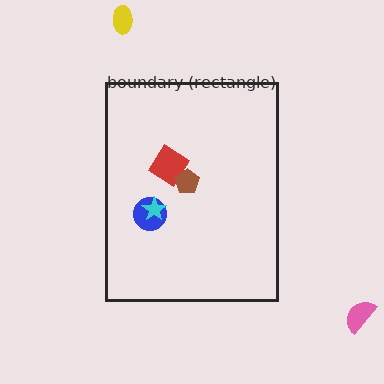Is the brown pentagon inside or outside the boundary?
Inside.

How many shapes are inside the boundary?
4 inside, 2 outside.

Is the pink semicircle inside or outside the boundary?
Outside.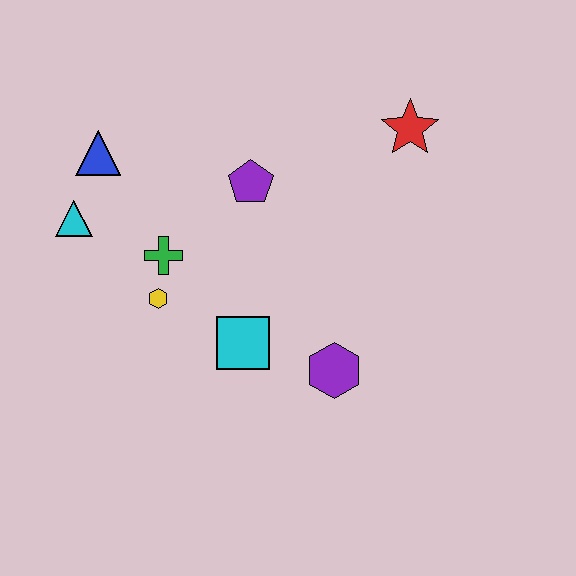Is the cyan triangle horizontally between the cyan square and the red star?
No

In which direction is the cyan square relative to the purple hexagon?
The cyan square is to the left of the purple hexagon.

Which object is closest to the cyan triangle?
The blue triangle is closest to the cyan triangle.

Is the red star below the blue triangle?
No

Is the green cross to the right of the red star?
No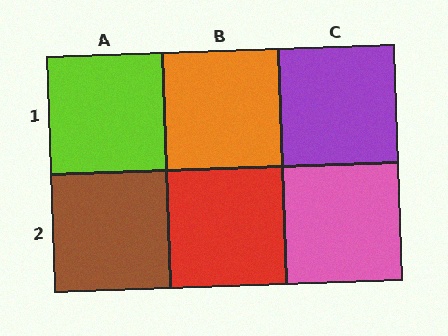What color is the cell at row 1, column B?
Orange.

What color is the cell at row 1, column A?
Lime.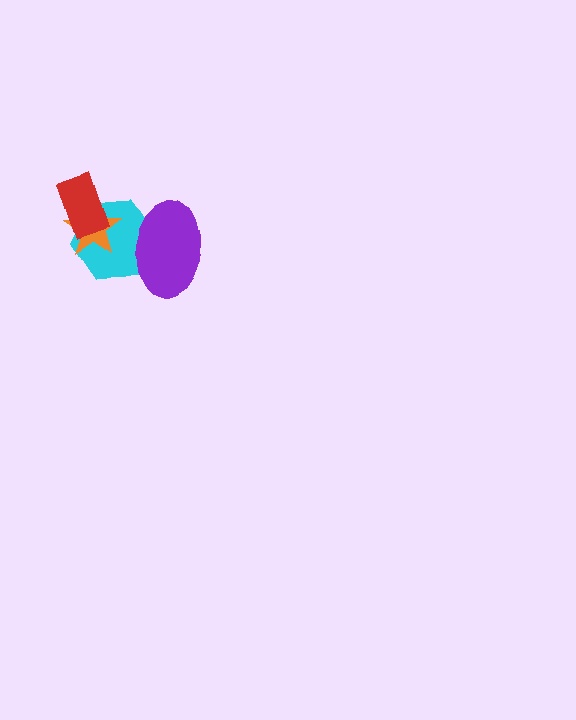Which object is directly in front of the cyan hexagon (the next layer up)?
The purple ellipse is directly in front of the cyan hexagon.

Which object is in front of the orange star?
The red rectangle is in front of the orange star.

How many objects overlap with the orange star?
2 objects overlap with the orange star.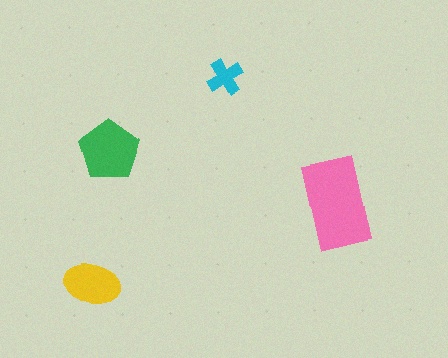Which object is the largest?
The pink rectangle.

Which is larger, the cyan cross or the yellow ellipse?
The yellow ellipse.